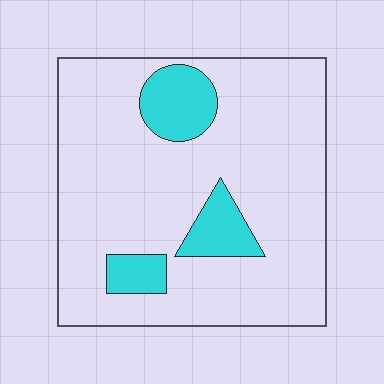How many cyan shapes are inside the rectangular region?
3.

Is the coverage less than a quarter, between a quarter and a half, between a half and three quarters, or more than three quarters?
Less than a quarter.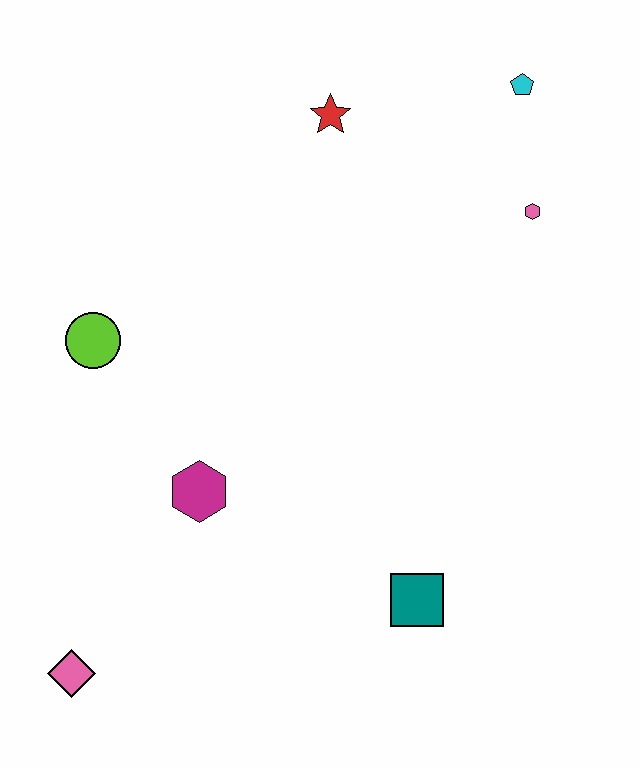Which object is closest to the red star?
The cyan pentagon is closest to the red star.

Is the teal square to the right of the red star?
Yes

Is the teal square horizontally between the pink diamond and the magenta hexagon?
No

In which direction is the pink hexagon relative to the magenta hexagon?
The pink hexagon is to the right of the magenta hexagon.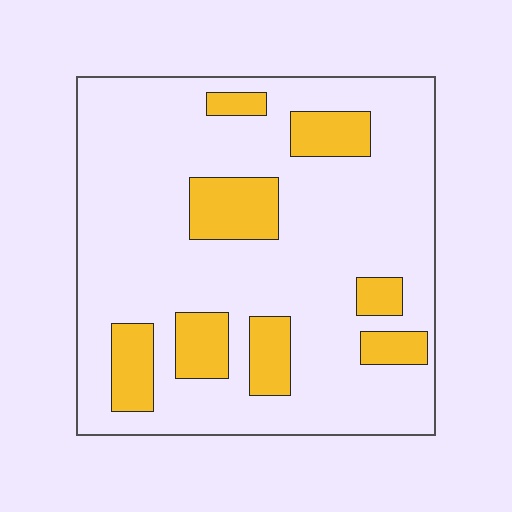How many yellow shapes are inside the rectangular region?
8.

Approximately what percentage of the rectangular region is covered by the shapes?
Approximately 20%.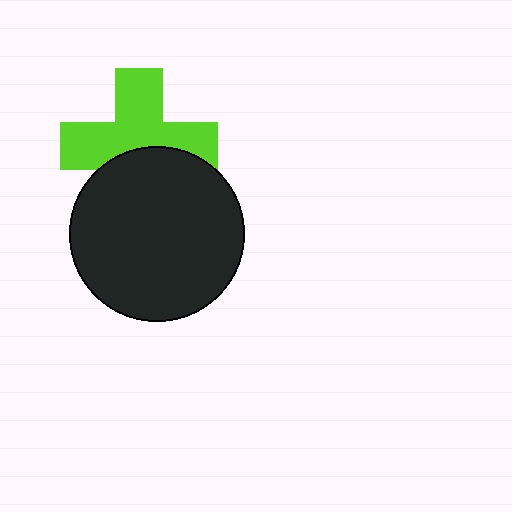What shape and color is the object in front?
The object in front is a black circle.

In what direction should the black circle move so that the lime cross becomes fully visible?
The black circle should move down. That is the shortest direction to clear the overlap and leave the lime cross fully visible.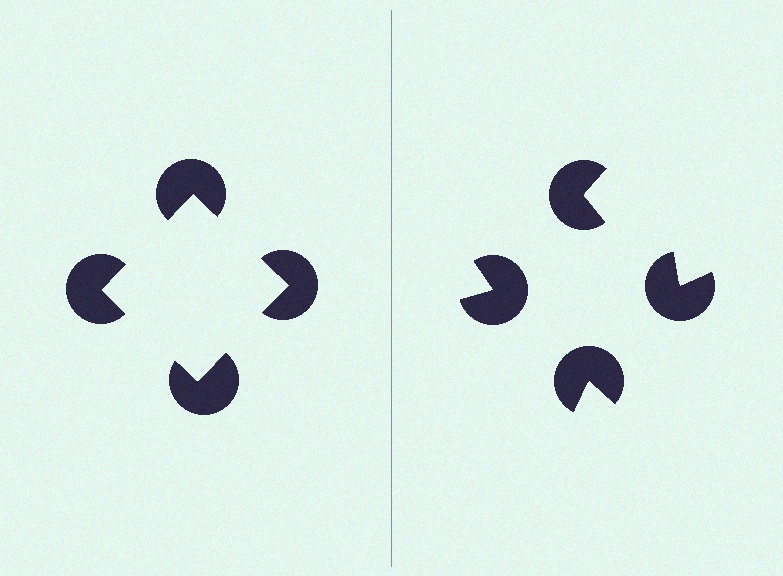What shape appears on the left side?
An illusory square.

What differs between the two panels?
The pac-man discs are positioned identically on both sides; only the wedge orientations differ. On the left they align to a square; on the right they are misaligned.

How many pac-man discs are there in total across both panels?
8 — 4 on each side.